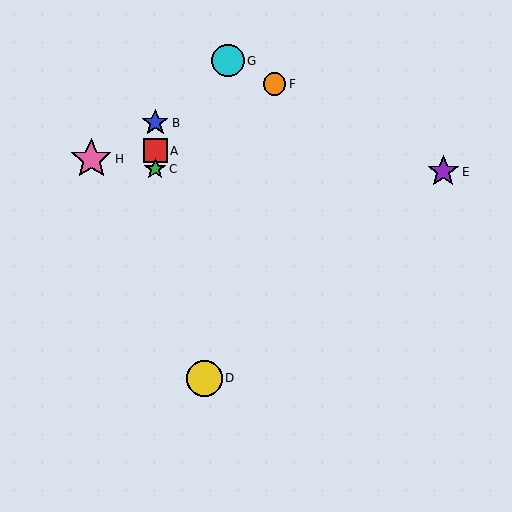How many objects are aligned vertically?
3 objects (A, B, C) are aligned vertically.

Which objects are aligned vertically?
Objects A, B, C are aligned vertically.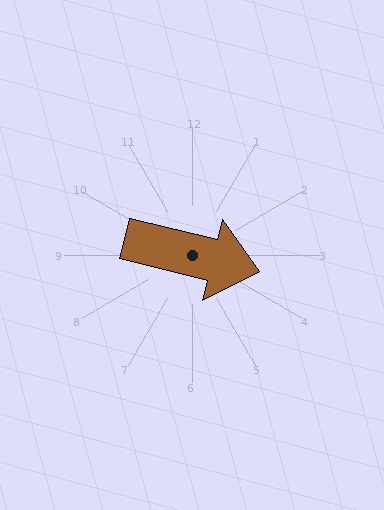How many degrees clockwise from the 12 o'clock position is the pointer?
Approximately 104 degrees.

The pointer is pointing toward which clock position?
Roughly 3 o'clock.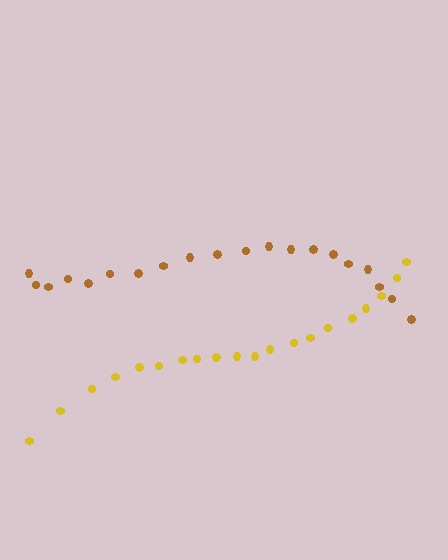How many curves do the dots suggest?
There are 2 distinct paths.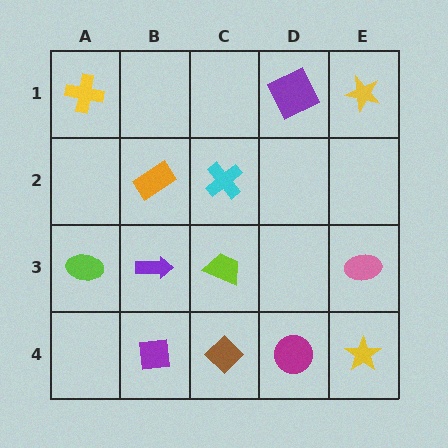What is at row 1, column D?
A purple square.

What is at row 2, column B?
An orange rectangle.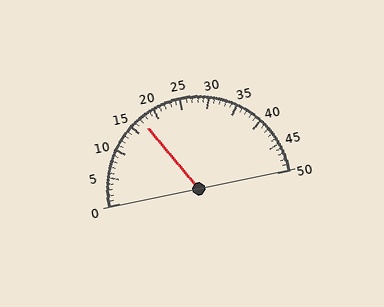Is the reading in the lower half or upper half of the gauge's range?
The reading is in the lower half of the range (0 to 50).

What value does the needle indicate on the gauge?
The needle indicates approximately 17.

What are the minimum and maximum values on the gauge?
The gauge ranges from 0 to 50.